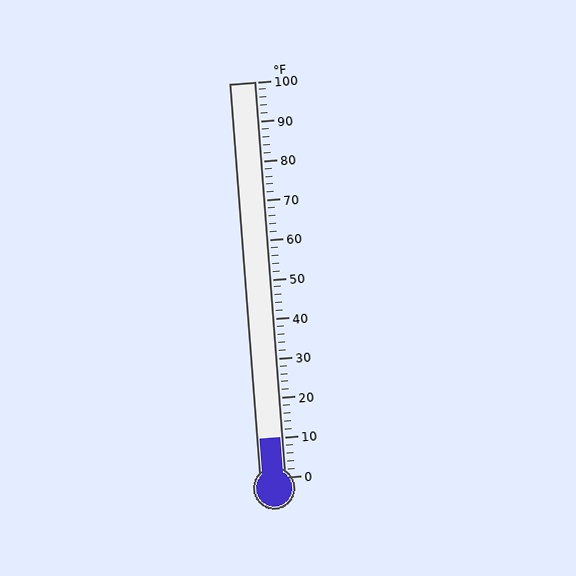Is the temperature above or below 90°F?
The temperature is below 90°F.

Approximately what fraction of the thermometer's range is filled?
The thermometer is filled to approximately 10% of its range.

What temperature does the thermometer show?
The thermometer shows approximately 10°F.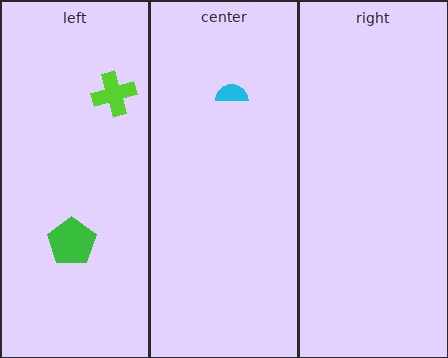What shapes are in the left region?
The lime cross, the green pentagon.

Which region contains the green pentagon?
The left region.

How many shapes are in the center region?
1.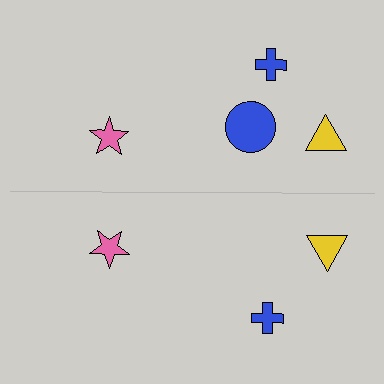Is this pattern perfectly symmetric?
No, the pattern is not perfectly symmetric. A blue circle is missing from the bottom side.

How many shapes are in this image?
There are 7 shapes in this image.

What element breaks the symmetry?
A blue circle is missing from the bottom side.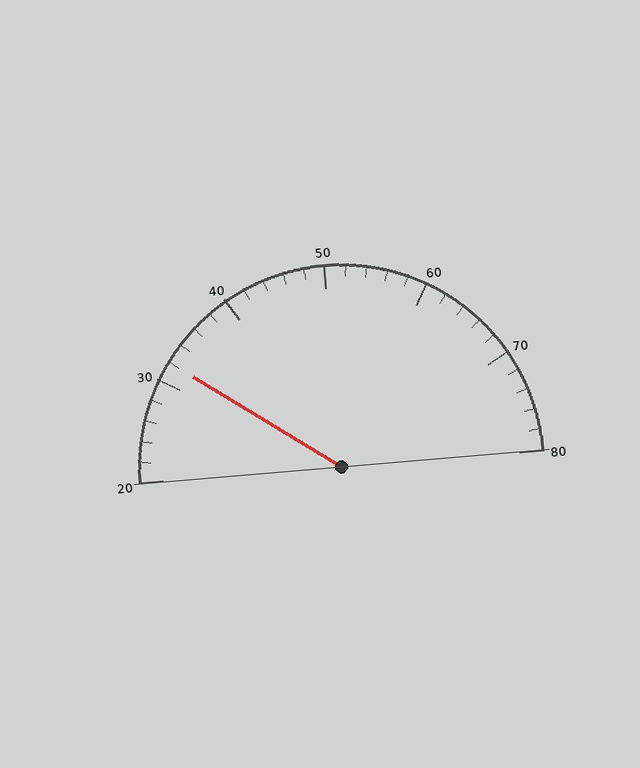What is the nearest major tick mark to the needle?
The nearest major tick mark is 30.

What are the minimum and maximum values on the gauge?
The gauge ranges from 20 to 80.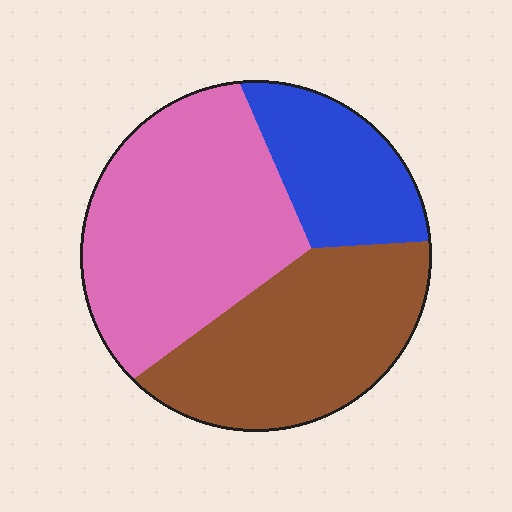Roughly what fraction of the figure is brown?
Brown covers 36% of the figure.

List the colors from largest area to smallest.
From largest to smallest: pink, brown, blue.